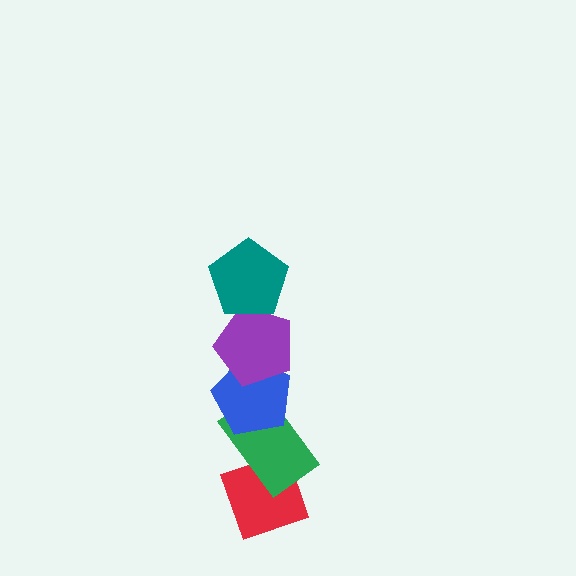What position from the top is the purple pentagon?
The purple pentagon is 2nd from the top.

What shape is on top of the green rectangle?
The blue pentagon is on top of the green rectangle.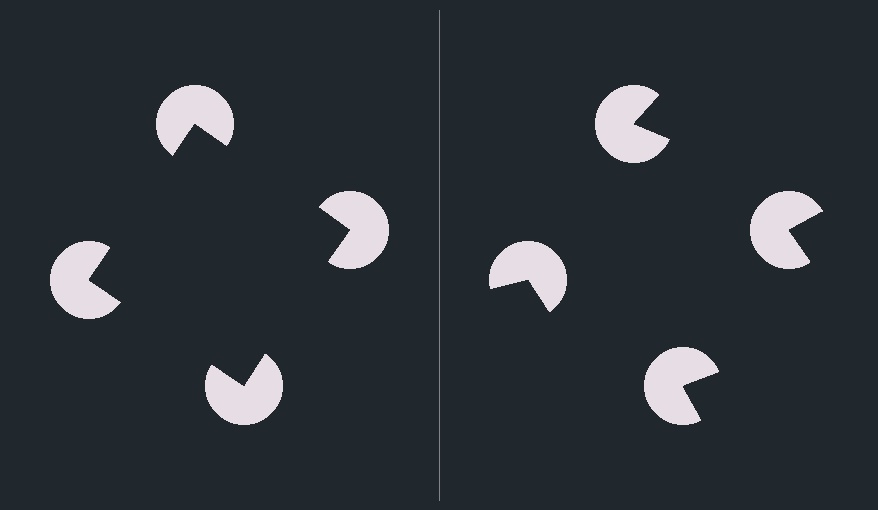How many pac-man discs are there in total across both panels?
8 — 4 on each side.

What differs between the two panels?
The pac-man discs are positioned identically on both sides; only the wedge orientations differ. On the left they align to a square; on the right they are misaligned.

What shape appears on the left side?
An illusory square.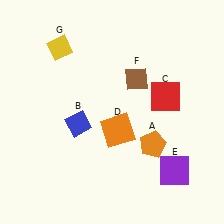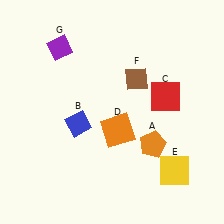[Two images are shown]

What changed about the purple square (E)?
In Image 1, E is purple. In Image 2, it changed to yellow.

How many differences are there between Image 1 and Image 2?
There are 2 differences between the two images.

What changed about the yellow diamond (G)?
In Image 1, G is yellow. In Image 2, it changed to purple.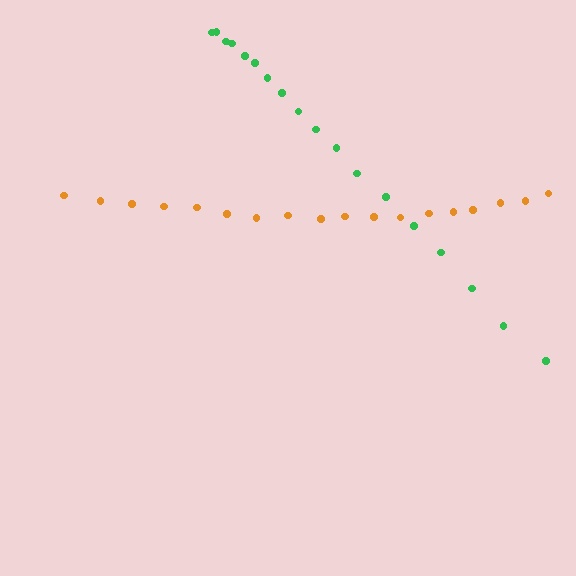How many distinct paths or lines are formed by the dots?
There are 2 distinct paths.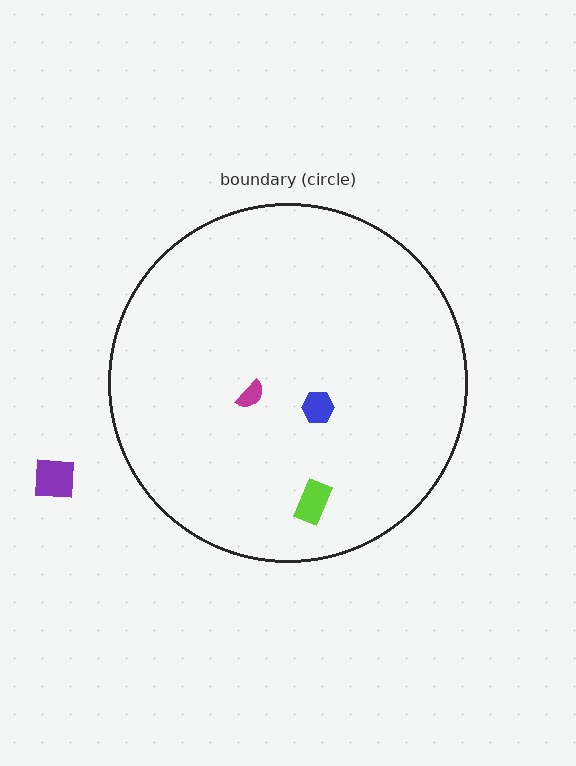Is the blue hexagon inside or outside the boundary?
Inside.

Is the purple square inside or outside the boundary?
Outside.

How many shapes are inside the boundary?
3 inside, 1 outside.